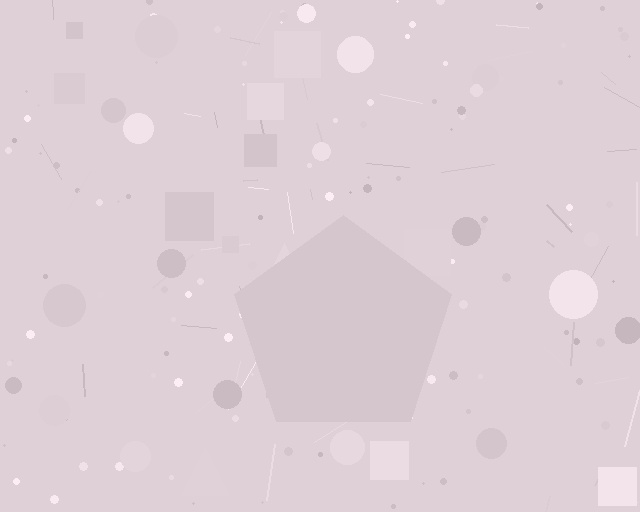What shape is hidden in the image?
A pentagon is hidden in the image.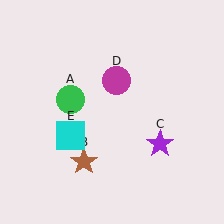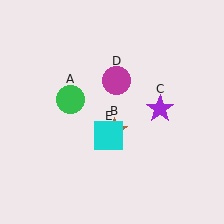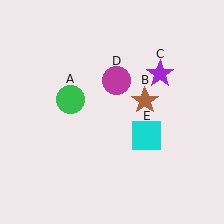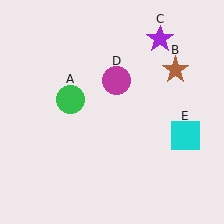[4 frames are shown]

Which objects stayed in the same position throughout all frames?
Green circle (object A) and magenta circle (object D) remained stationary.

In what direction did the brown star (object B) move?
The brown star (object B) moved up and to the right.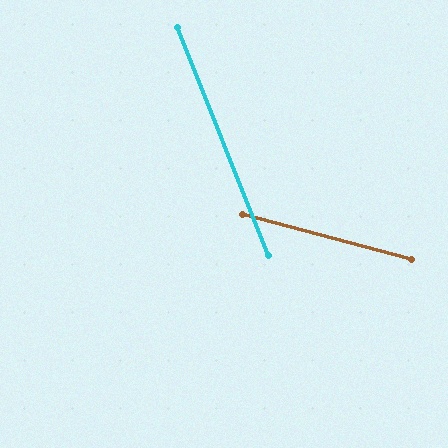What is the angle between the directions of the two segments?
Approximately 53 degrees.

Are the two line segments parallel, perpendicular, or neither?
Neither parallel nor perpendicular — they differ by about 53°.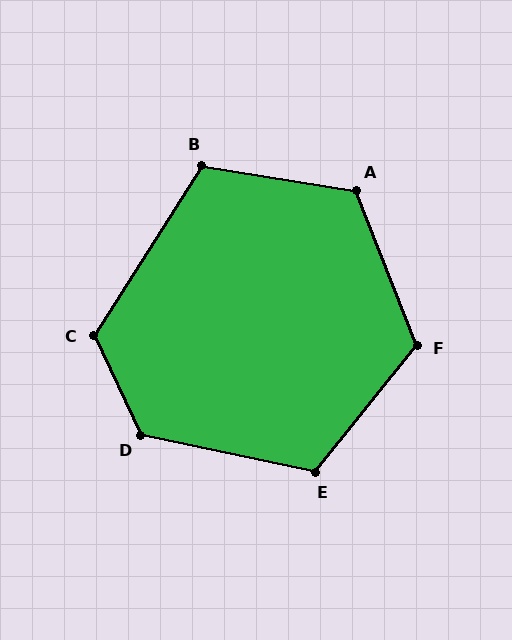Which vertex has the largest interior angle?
D, at approximately 127 degrees.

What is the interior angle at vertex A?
Approximately 121 degrees (obtuse).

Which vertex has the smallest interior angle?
B, at approximately 113 degrees.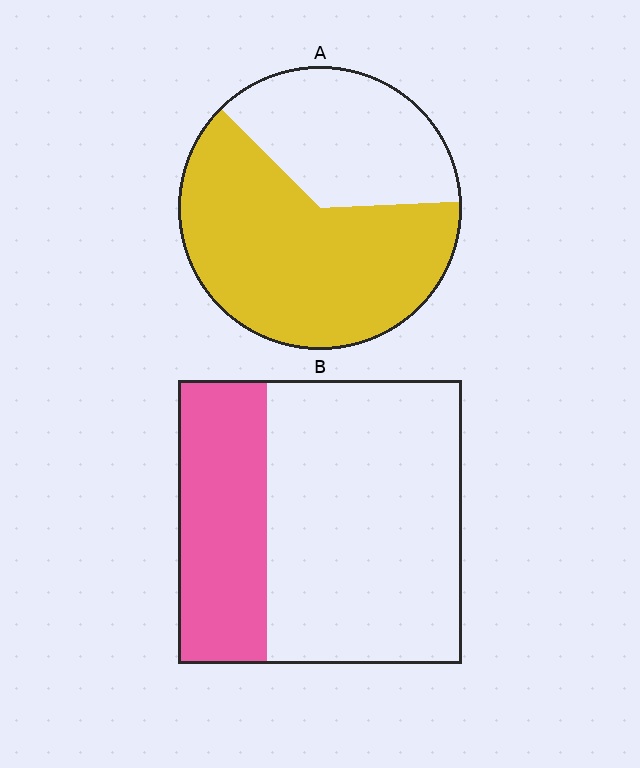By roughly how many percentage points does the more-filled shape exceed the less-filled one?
By roughly 30 percentage points (A over B).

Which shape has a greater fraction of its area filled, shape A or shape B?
Shape A.